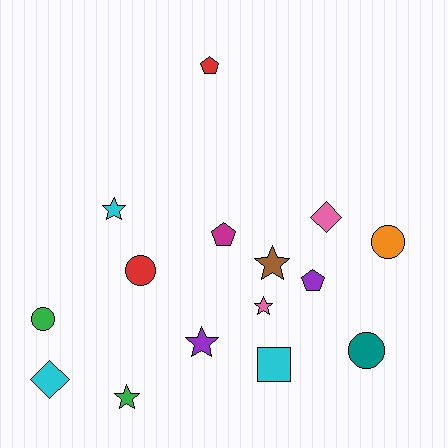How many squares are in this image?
There is 1 square.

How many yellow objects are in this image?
There are no yellow objects.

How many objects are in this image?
There are 15 objects.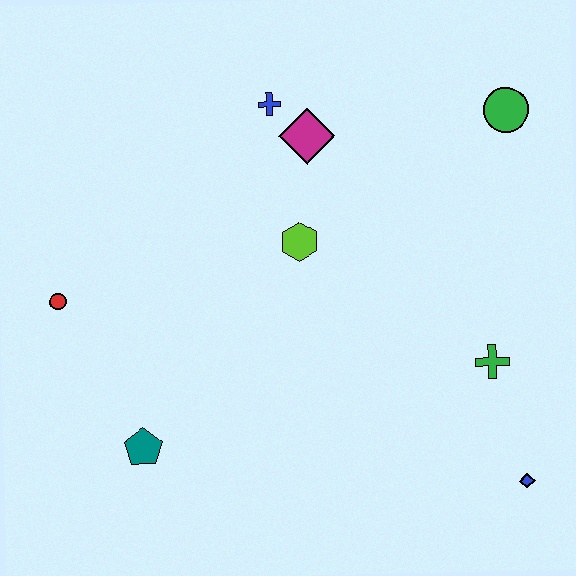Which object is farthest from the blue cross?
The blue diamond is farthest from the blue cross.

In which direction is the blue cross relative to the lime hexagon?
The blue cross is above the lime hexagon.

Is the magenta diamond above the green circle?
No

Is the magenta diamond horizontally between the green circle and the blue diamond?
No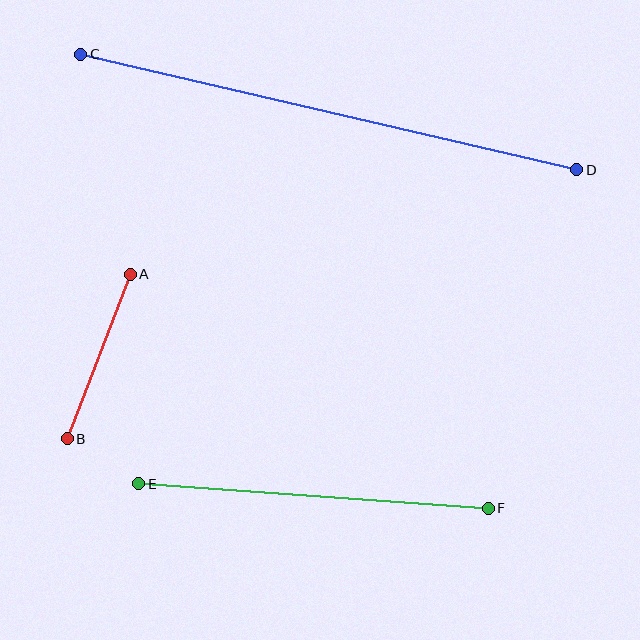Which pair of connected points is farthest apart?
Points C and D are farthest apart.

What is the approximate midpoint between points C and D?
The midpoint is at approximately (329, 112) pixels.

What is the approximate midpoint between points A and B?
The midpoint is at approximately (99, 357) pixels.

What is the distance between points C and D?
The distance is approximately 509 pixels.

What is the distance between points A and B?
The distance is approximately 177 pixels.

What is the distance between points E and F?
The distance is approximately 351 pixels.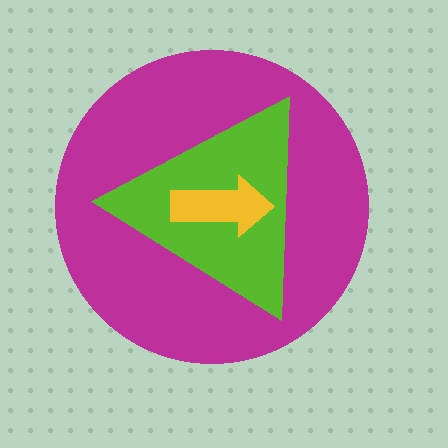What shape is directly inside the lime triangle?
The yellow arrow.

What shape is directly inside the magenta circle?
The lime triangle.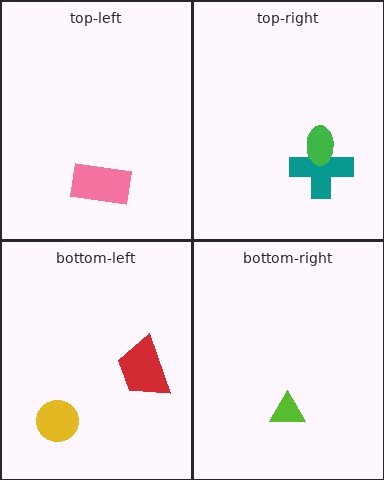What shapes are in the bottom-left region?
The red trapezoid, the yellow circle.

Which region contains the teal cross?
The top-right region.